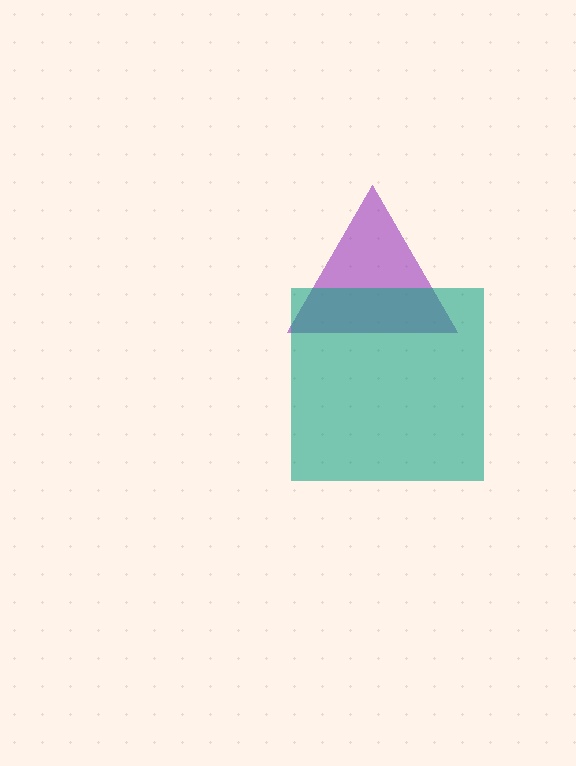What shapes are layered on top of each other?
The layered shapes are: a purple triangle, a teal square.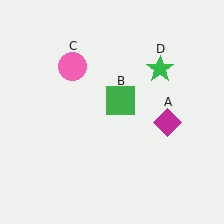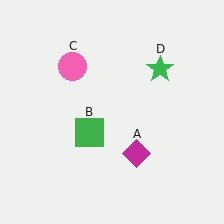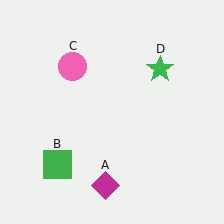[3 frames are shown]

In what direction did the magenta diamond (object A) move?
The magenta diamond (object A) moved down and to the left.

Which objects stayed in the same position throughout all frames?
Pink circle (object C) and green star (object D) remained stationary.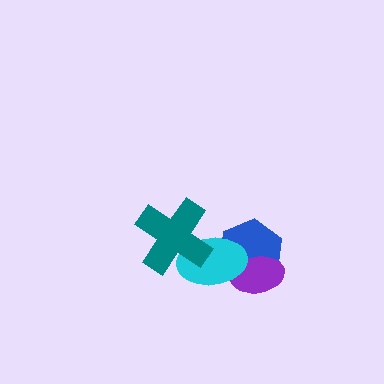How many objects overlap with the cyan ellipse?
3 objects overlap with the cyan ellipse.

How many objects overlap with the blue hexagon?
2 objects overlap with the blue hexagon.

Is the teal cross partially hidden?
No, no other shape covers it.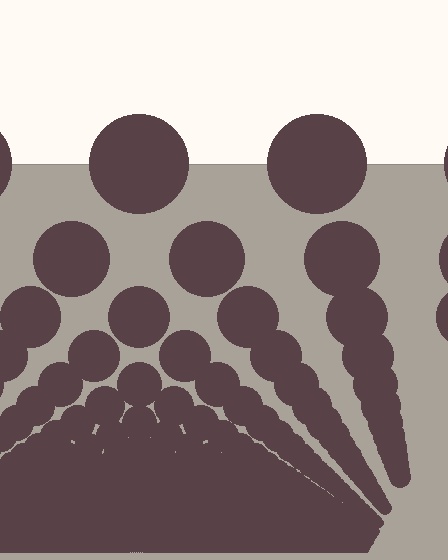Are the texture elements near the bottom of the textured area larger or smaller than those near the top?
Smaller. The gradient is inverted — elements near the bottom are smaller and denser.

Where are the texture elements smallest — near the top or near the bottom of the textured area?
Near the bottom.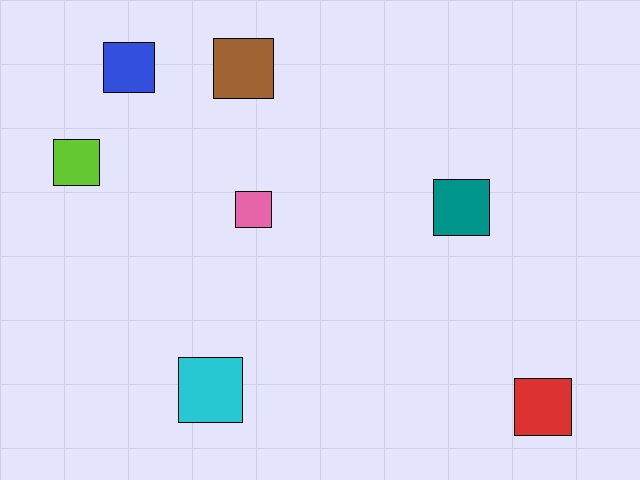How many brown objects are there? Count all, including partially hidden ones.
There is 1 brown object.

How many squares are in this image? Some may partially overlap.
There are 7 squares.